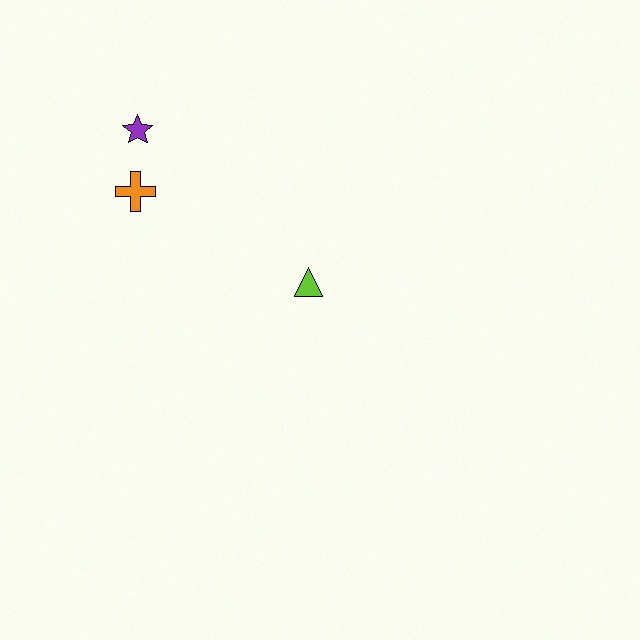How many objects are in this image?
There are 3 objects.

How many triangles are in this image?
There is 1 triangle.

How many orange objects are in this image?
There is 1 orange object.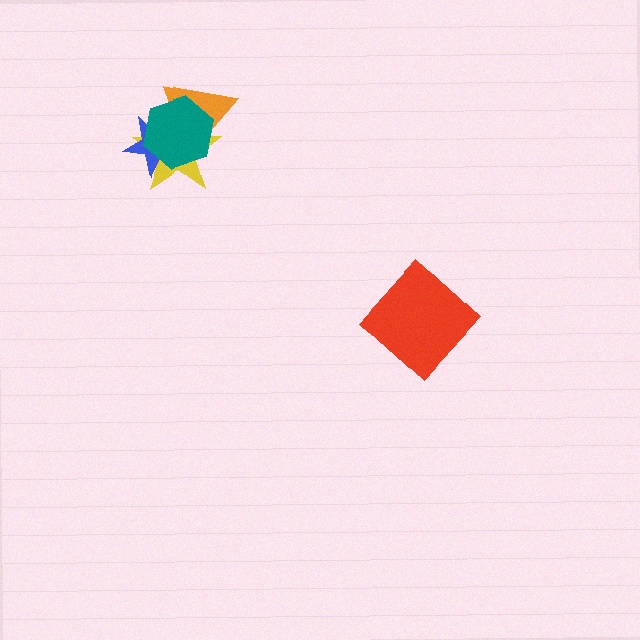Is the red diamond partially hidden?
No, no other shape covers it.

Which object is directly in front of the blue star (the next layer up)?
The orange triangle is directly in front of the blue star.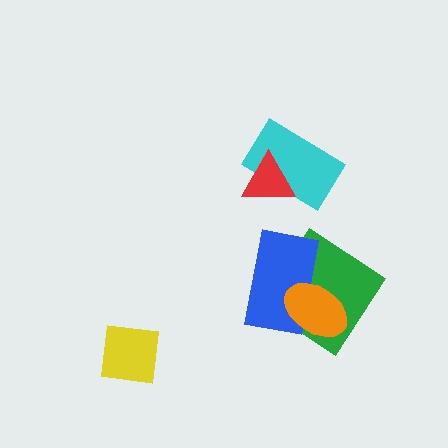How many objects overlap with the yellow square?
0 objects overlap with the yellow square.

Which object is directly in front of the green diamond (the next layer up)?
The blue rectangle is directly in front of the green diamond.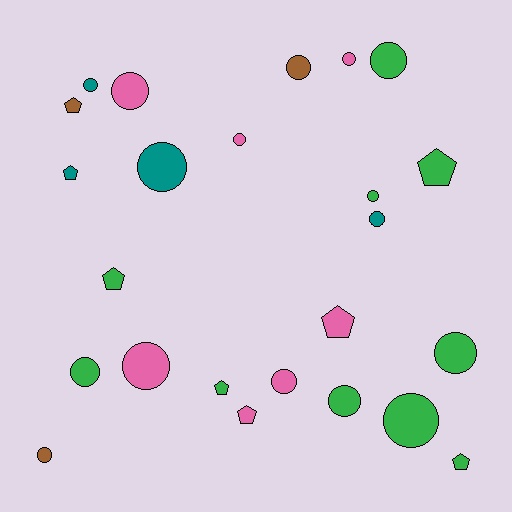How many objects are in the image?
There are 24 objects.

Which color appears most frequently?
Green, with 10 objects.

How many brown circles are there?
There are 2 brown circles.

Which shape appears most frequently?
Circle, with 16 objects.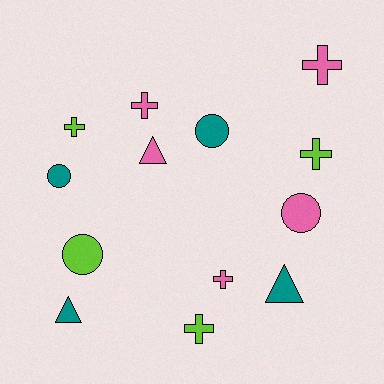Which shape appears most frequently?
Cross, with 6 objects.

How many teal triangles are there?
There are 2 teal triangles.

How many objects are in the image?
There are 13 objects.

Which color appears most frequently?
Pink, with 5 objects.